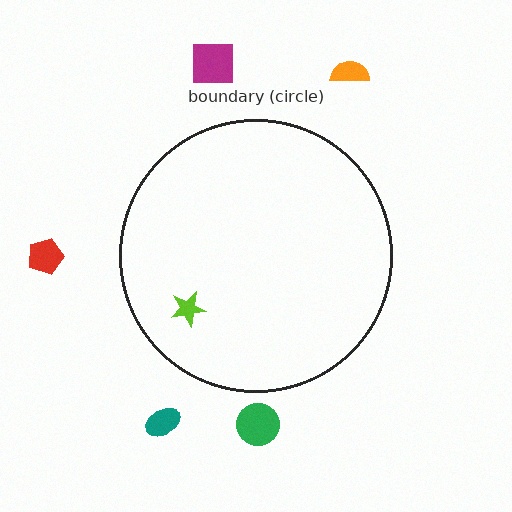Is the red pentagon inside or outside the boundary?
Outside.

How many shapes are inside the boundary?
1 inside, 5 outside.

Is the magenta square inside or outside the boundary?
Outside.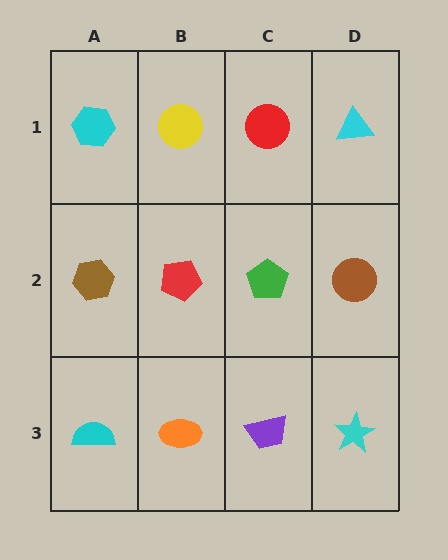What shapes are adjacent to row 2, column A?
A cyan hexagon (row 1, column A), a cyan semicircle (row 3, column A), a red pentagon (row 2, column B).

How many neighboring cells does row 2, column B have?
4.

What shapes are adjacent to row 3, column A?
A brown hexagon (row 2, column A), an orange ellipse (row 3, column B).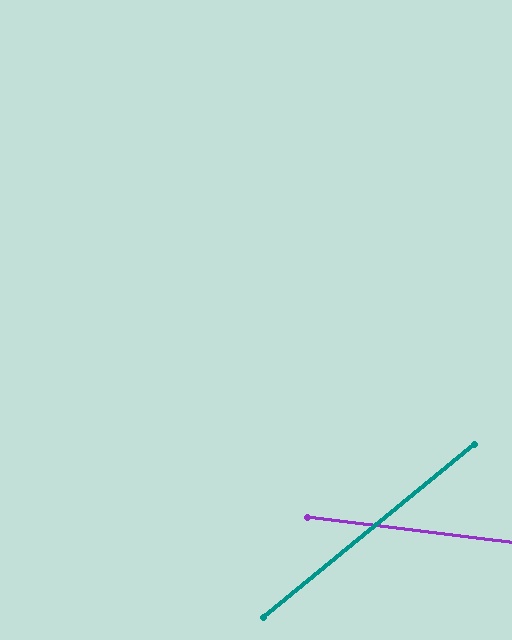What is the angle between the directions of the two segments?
Approximately 46 degrees.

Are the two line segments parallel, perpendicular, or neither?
Neither parallel nor perpendicular — they differ by about 46°.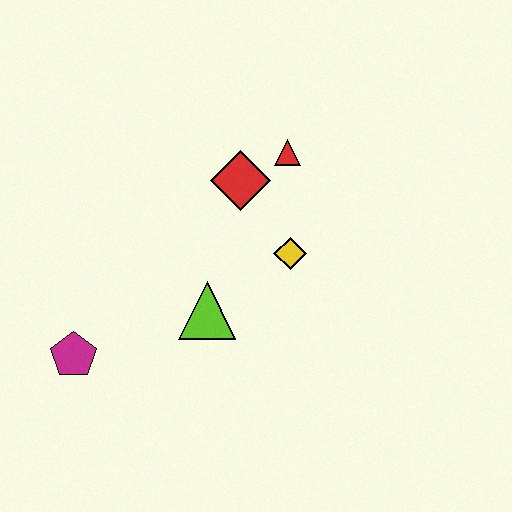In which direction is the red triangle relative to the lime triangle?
The red triangle is above the lime triangle.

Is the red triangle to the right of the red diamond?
Yes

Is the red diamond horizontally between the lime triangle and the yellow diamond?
Yes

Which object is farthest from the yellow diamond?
The magenta pentagon is farthest from the yellow diamond.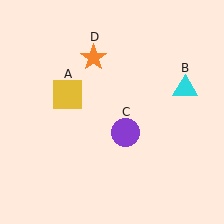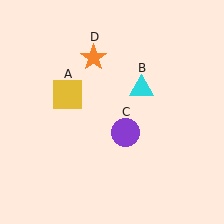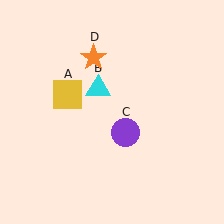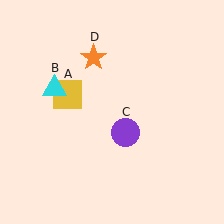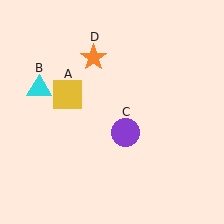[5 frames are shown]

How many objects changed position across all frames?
1 object changed position: cyan triangle (object B).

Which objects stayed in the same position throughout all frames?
Yellow square (object A) and purple circle (object C) and orange star (object D) remained stationary.